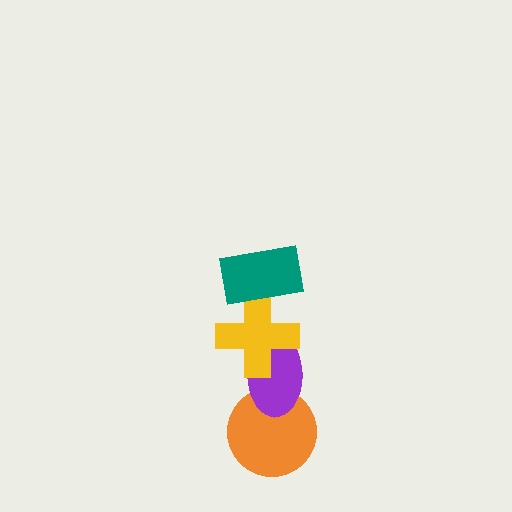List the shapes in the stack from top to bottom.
From top to bottom: the teal rectangle, the yellow cross, the purple ellipse, the orange circle.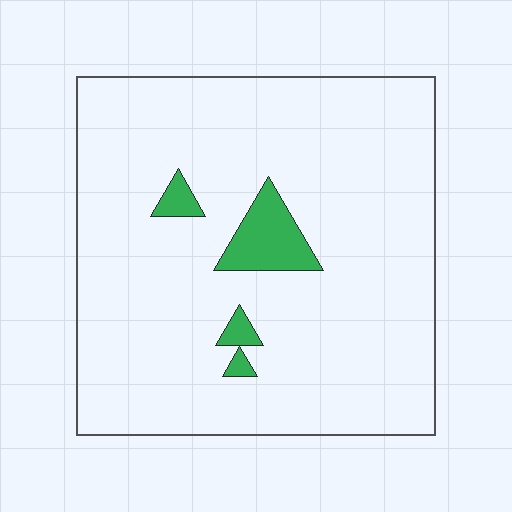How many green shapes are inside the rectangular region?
4.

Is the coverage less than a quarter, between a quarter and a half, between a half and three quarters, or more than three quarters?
Less than a quarter.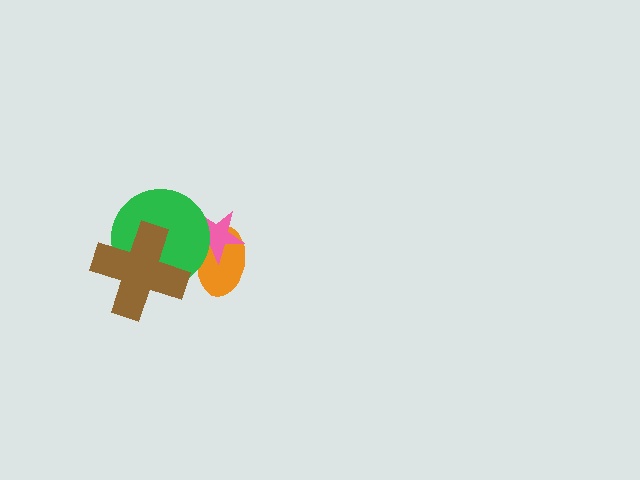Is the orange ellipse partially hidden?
Yes, it is partially covered by another shape.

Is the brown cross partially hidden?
No, no other shape covers it.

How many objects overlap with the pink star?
2 objects overlap with the pink star.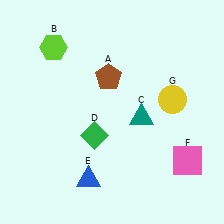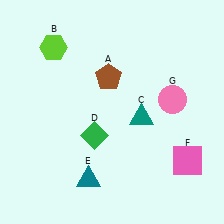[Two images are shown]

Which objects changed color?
E changed from blue to teal. G changed from yellow to pink.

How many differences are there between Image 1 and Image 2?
There are 2 differences between the two images.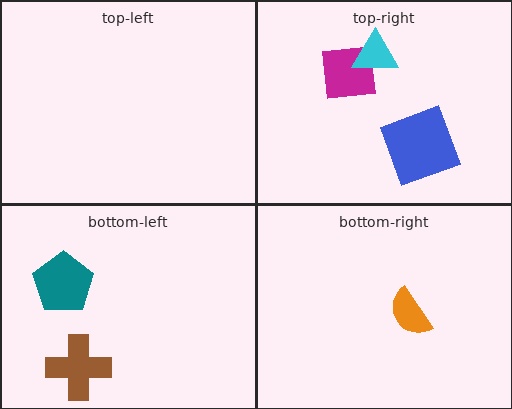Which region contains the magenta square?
The top-right region.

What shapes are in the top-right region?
The blue square, the magenta square, the cyan triangle.